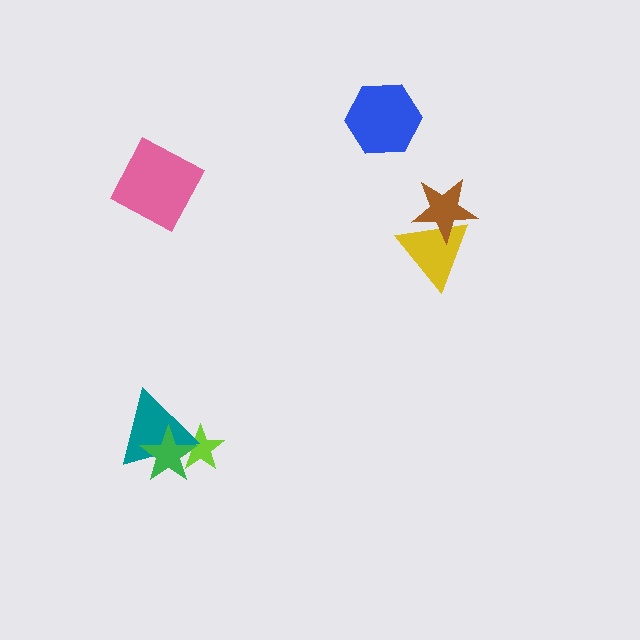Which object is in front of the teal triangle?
The green star is in front of the teal triangle.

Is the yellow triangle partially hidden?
Yes, it is partially covered by another shape.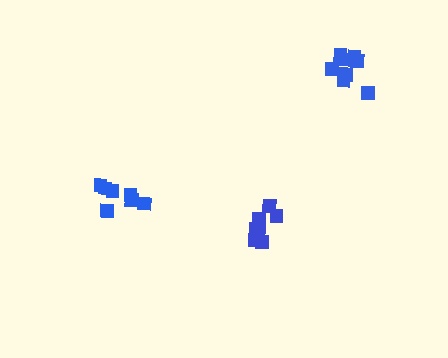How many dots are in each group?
Group 1: 7 dots, Group 2: 8 dots, Group 3: 8 dots (23 total).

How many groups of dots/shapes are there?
There are 3 groups.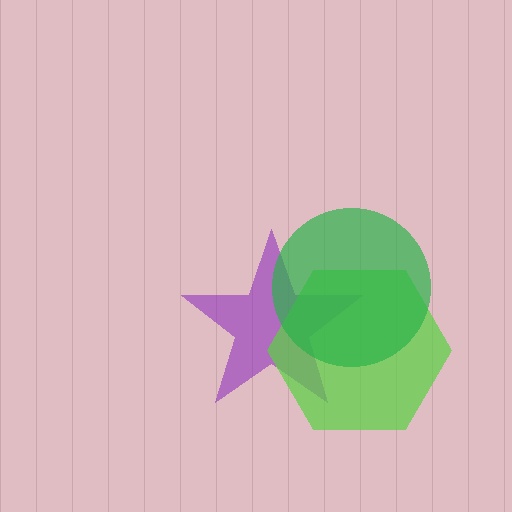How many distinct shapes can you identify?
There are 3 distinct shapes: a purple star, a lime hexagon, a green circle.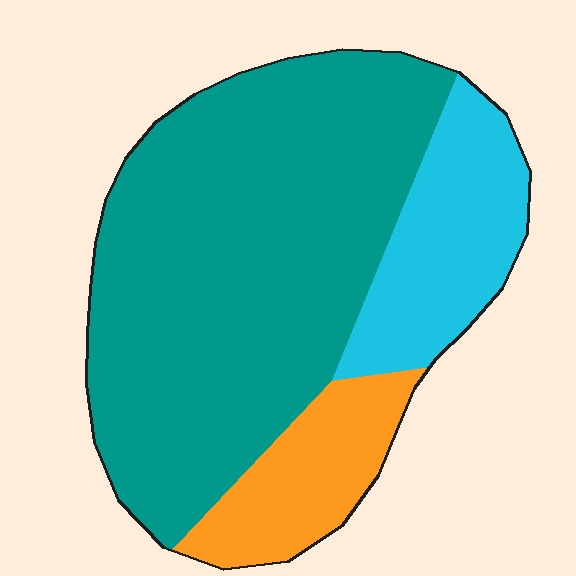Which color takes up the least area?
Orange, at roughly 15%.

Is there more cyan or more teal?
Teal.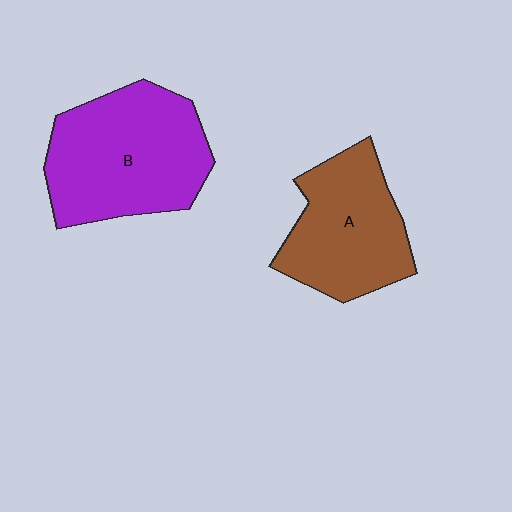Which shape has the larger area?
Shape B (purple).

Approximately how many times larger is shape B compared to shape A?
Approximately 1.3 times.